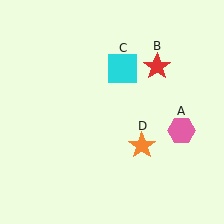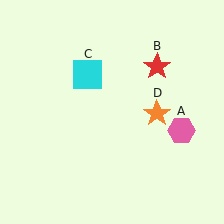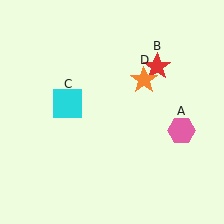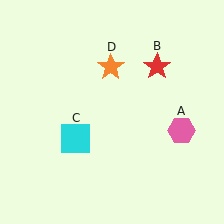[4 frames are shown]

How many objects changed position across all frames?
2 objects changed position: cyan square (object C), orange star (object D).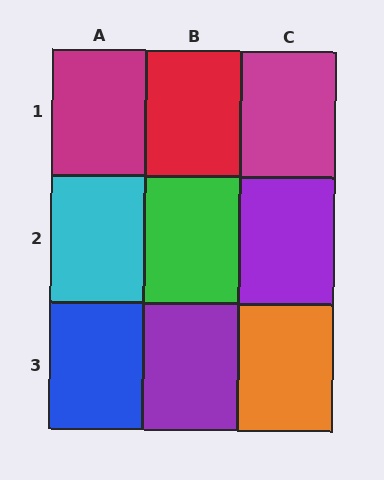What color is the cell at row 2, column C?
Purple.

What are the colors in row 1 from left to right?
Magenta, red, magenta.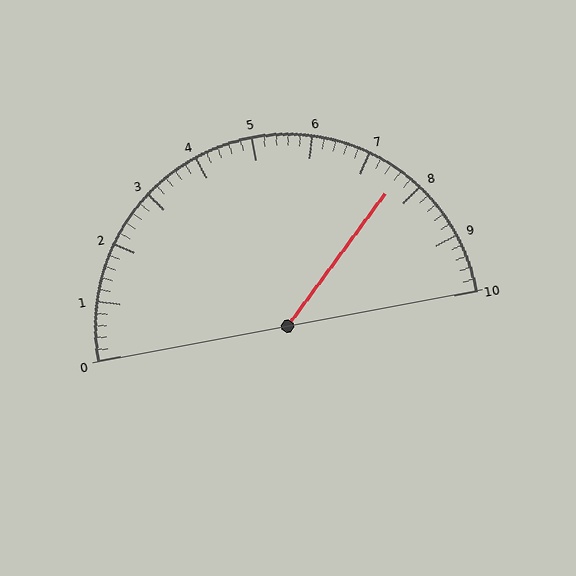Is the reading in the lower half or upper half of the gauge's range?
The reading is in the upper half of the range (0 to 10).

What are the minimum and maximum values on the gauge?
The gauge ranges from 0 to 10.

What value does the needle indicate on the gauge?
The needle indicates approximately 7.6.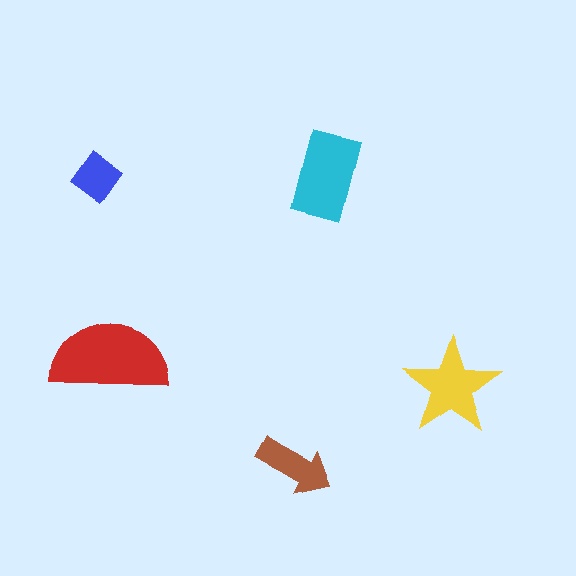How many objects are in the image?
There are 5 objects in the image.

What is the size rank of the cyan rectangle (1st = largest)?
2nd.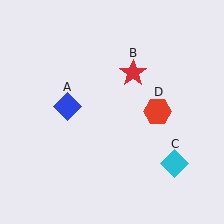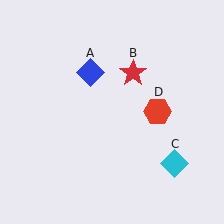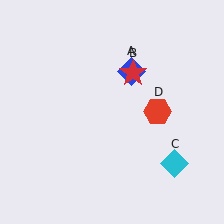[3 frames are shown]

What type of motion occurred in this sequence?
The blue diamond (object A) rotated clockwise around the center of the scene.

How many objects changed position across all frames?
1 object changed position: blue diamond (object A).